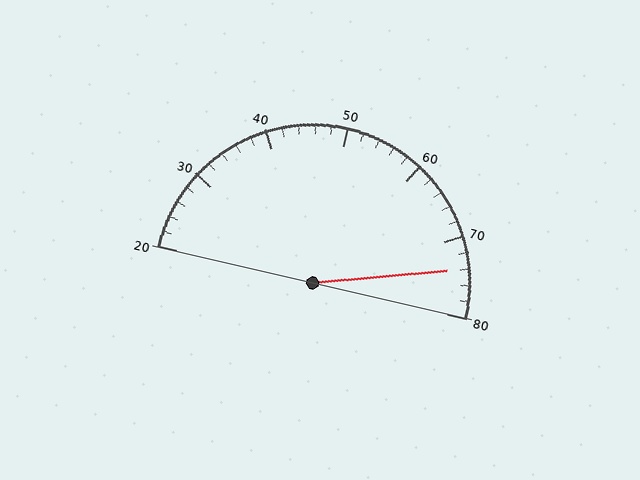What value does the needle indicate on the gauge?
The needle indicates approximately 74.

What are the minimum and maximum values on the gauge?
The gauge ranges from 20 to 80.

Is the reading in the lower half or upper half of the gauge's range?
The reading is in the upper half of the range (20 to 80).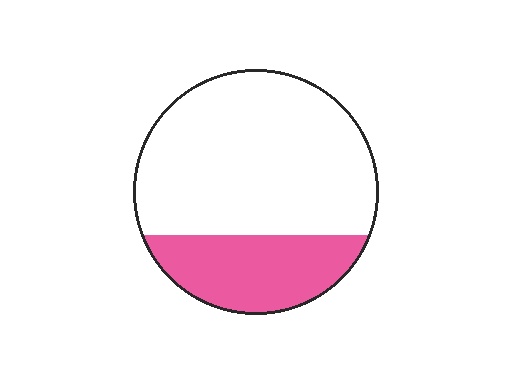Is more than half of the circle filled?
No.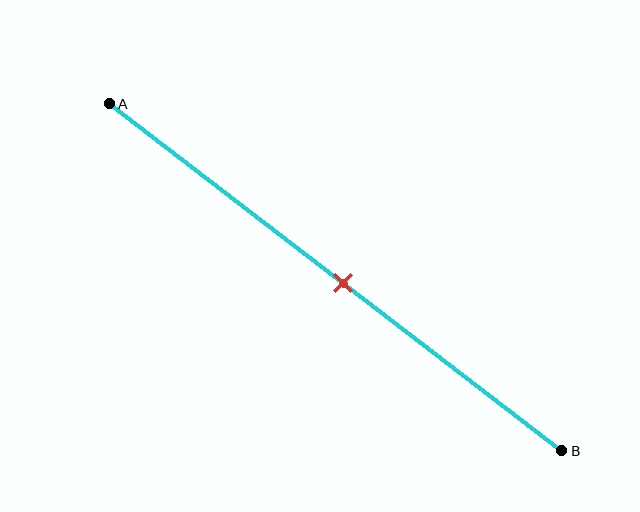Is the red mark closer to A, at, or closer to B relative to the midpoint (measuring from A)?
The red mark is approximately at the midpoint of segment AB.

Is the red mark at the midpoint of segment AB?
Yes, the mark is approximately at the midpoint.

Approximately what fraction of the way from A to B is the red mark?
The red mark is approximately 50% of the way from A to B.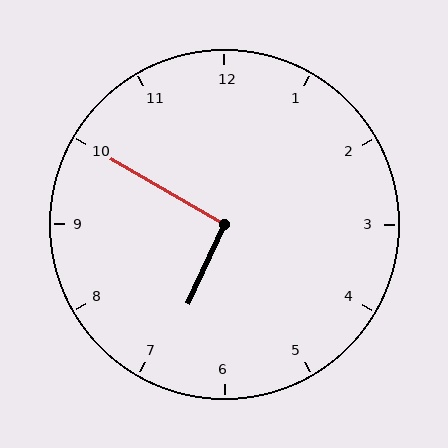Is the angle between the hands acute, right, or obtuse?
It is right.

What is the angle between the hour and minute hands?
Approximately 95 degrees.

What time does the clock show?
6:50.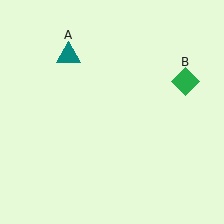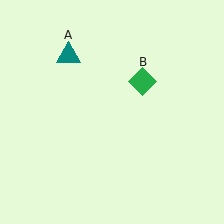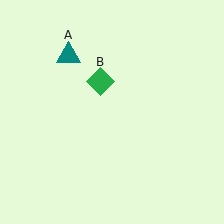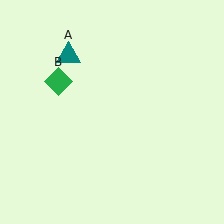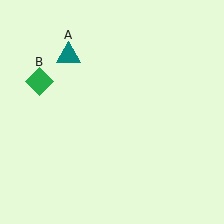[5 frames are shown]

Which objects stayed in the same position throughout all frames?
Teal triangle (object A) remained stationary.